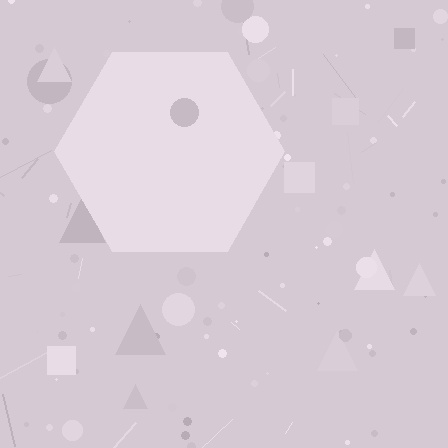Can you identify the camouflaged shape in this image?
The camouflaged shape is a hexagon.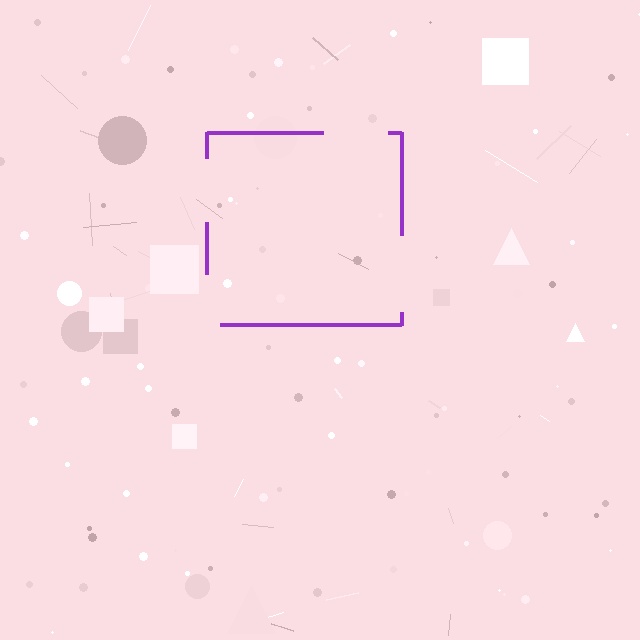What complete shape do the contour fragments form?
The contour fragments form a square.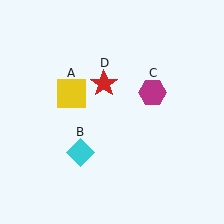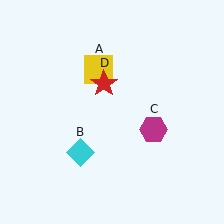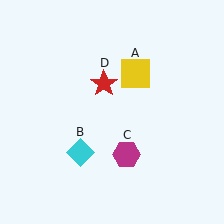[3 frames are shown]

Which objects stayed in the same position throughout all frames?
Cyan diamond (object B) and red star (object D) remained stationary.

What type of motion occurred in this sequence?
The yellow square (object A), magenta hexagon (object C) rotated clockwise around the center of the scene.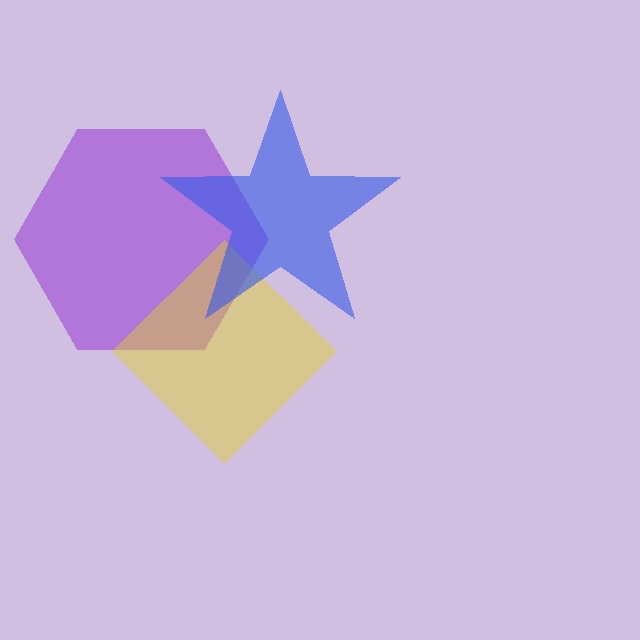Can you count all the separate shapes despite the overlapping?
Yes, there are 3 separate shapes.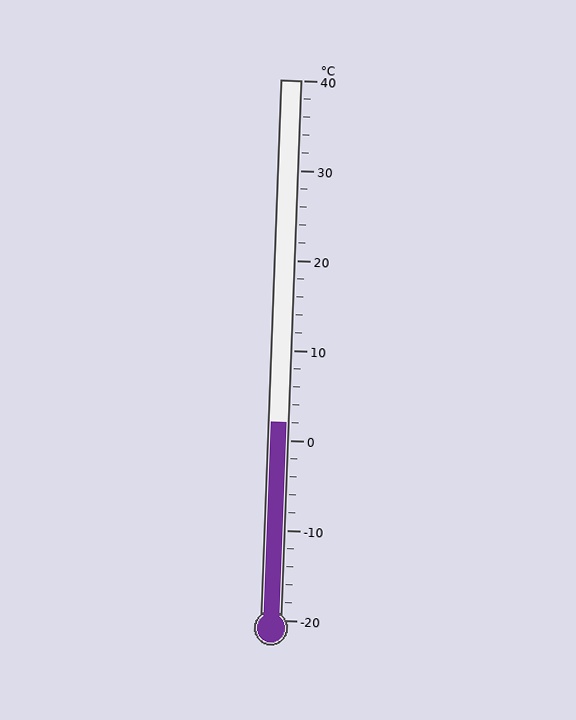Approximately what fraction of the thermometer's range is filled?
The thermometer is filled to approximately 35% of its range.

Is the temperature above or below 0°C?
The temperature is above 0°C.